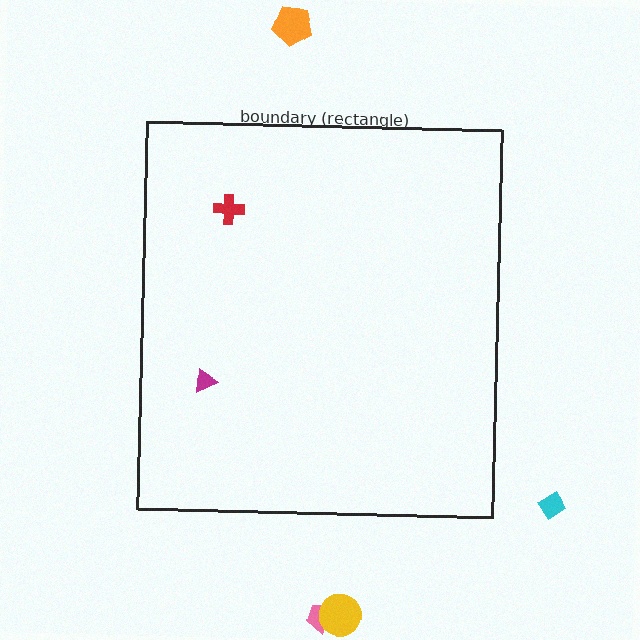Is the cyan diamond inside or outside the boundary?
Outside.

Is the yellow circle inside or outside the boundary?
Outside.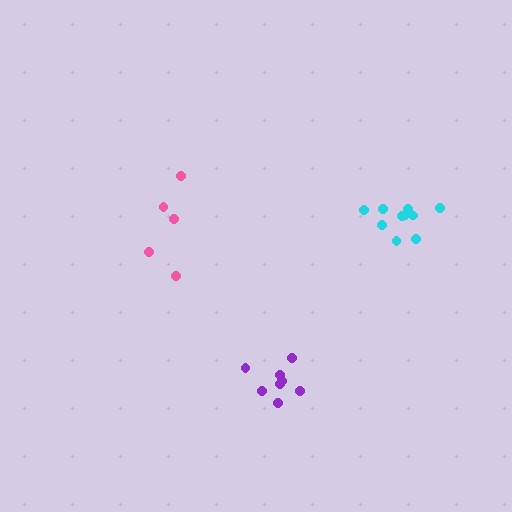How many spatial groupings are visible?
There are 3 spatial groupings.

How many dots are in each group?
Group 1: 8 dots, Group 2: 5 dots, Group 3: 10 dots (23 total).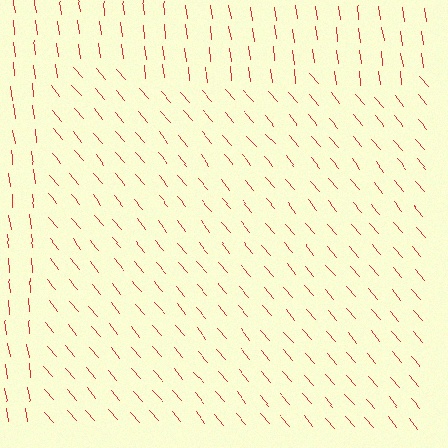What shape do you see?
I see a rectangle.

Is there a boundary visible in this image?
Yes, there is a texture boundary formed by a change in line orientation.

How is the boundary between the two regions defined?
The boundary is defined purely by a change in line orientation (approximately 32 degrees difference). All lines are the same color and thickness.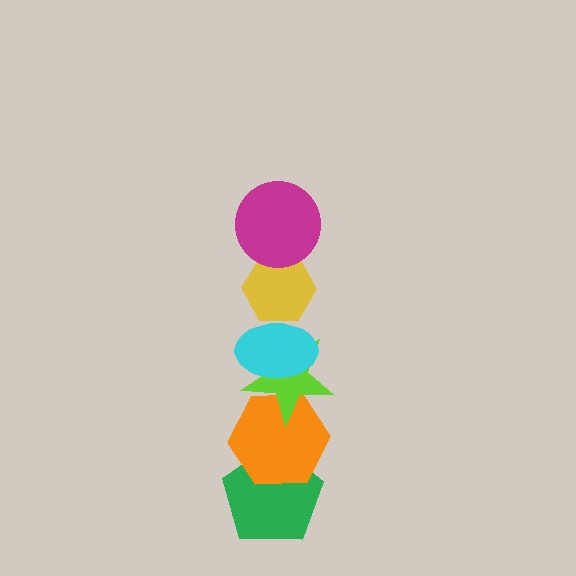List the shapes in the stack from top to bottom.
From top to bottom: the magenta circle, the yellow hexagon, the cyan ellipse, the lime star, the orange hexagon, the green pentagon.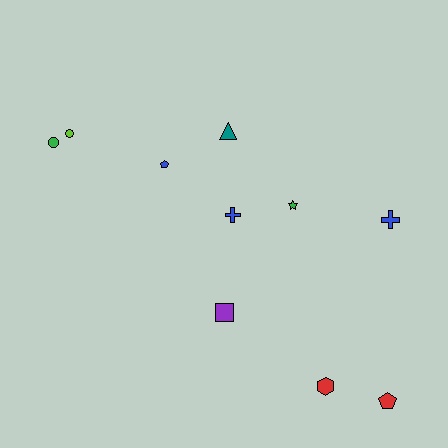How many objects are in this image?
There are 10 objects.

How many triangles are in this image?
There is 1 triangle.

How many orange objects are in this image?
There are no orange objects.